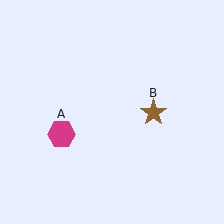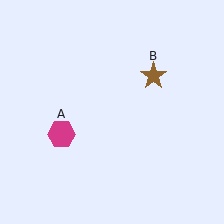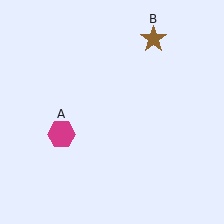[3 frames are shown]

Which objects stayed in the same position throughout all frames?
Magenta hexagon (object A) remained stationary.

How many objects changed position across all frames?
1 object changed position: brown star (object B).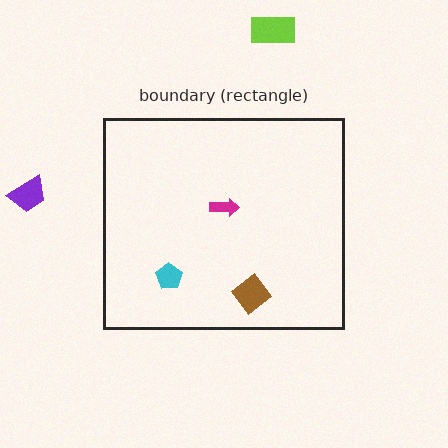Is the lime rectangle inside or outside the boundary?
Outside.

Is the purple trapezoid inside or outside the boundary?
Outside.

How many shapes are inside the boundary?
3 inside, 2 outside.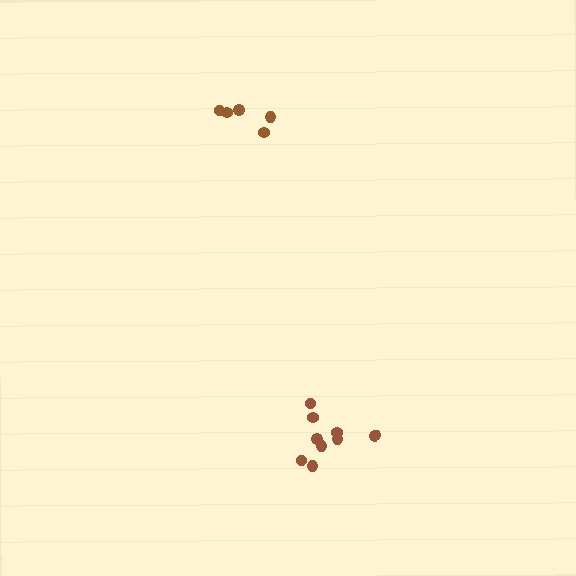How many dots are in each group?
Group 1: 9 dots, Group 2: 5 dots (14 total).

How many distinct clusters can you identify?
There are 2 distinct clusters.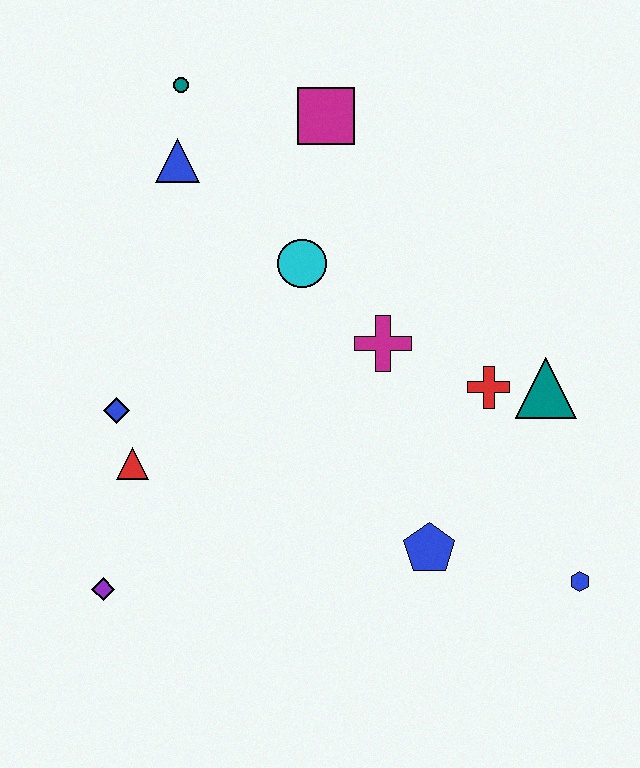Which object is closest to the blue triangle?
The teal circle is closest to the blue triangle.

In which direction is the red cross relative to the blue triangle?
The red cross is to the right of the blue triangle.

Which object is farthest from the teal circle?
The blue hexagon is farthest from the teal circle.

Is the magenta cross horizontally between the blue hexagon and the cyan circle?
Yes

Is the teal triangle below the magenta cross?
Yes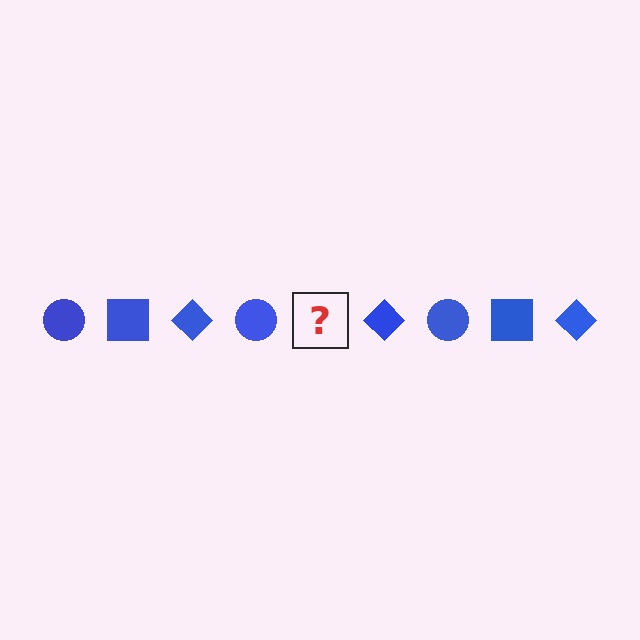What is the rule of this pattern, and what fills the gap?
The rule is that the pattern cycles through circle, square, diamond shapes in blue. The gap should be filled with a blue square.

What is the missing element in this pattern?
The missing element is a blue square.